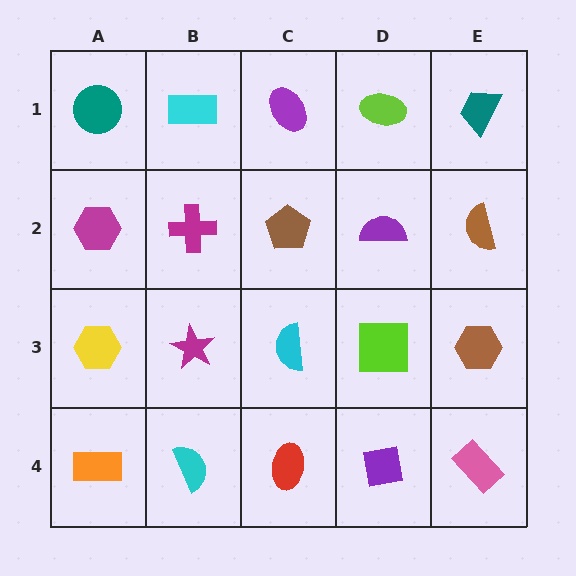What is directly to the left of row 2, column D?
A brown pentagon.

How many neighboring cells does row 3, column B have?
4.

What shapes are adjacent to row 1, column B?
A magenta cross (row 2, column B), a teal circle (row 1, column A), a purple ellipse (row 1, column C).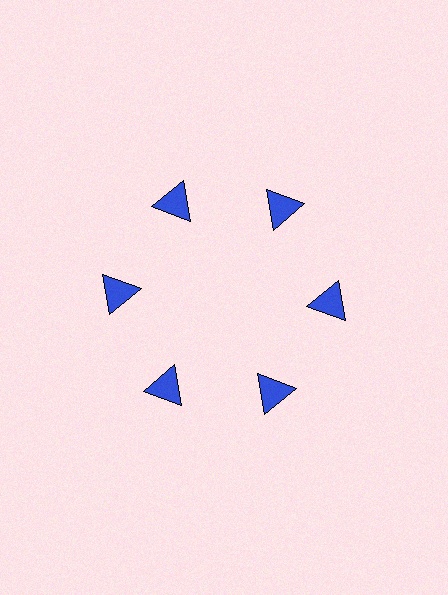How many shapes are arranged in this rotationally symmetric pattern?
There are 6 shapes, arranged in 6 groups of 1.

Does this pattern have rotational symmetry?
Yes, this pattern has 6-fold rotational symmetry. It looks the same after rotating 60 degrees around the center.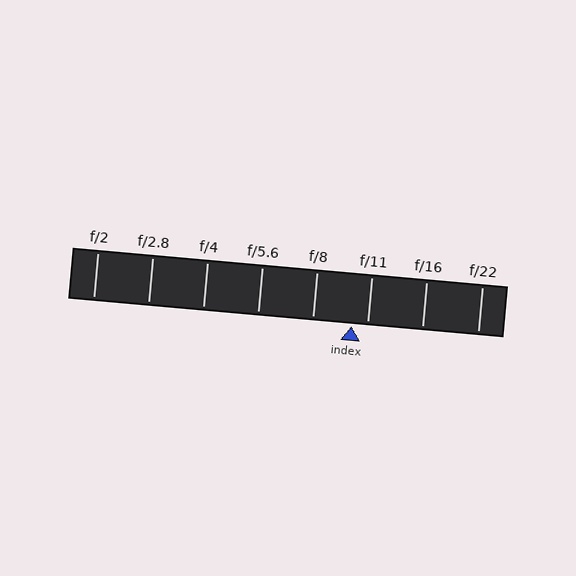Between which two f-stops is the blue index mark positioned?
The index mark is between f/8 and f/11.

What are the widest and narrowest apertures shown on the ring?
The widest aperture shown is f/2 and the narrowest is f/22.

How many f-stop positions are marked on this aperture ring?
There are 8 f-stop positions marked.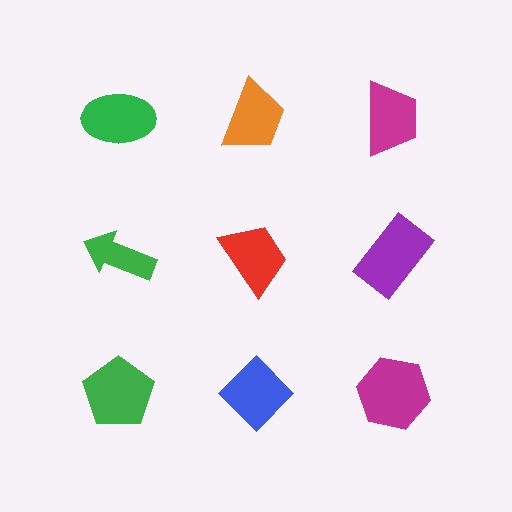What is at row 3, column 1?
A green pentagon.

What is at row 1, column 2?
An orange trapezoid.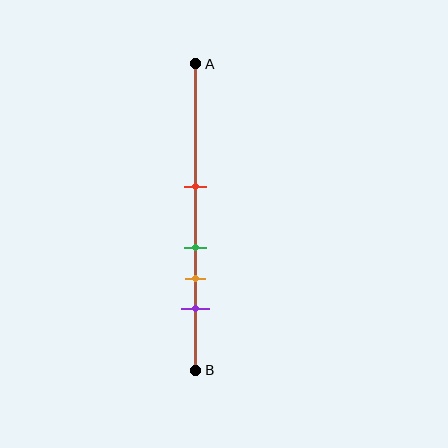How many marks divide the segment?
There are 4 marks dividing the segment.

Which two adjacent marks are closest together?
The green and orange marks are the closest adjacent pair.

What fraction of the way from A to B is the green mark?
The green mark is approximately 60% (0.6) of the way from A to B.